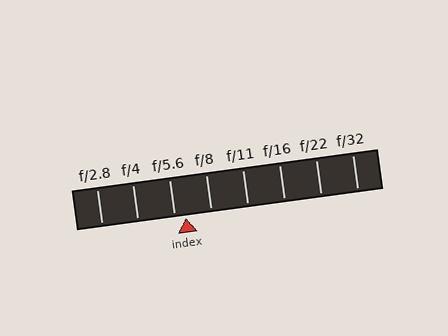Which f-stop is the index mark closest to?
The index mark is closest to f/5.6.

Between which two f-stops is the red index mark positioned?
The index mark is between f/5.6 and f/8.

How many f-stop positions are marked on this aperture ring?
There are 8 f-stop positions marked.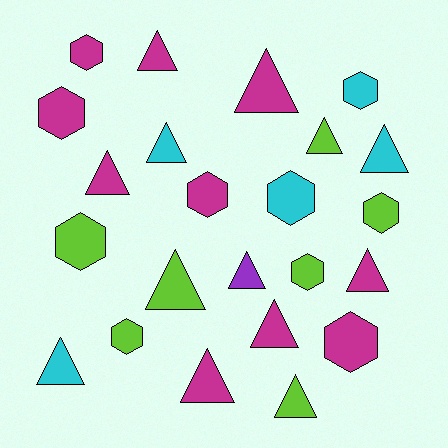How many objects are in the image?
There are 23 objects.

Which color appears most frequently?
Magenta, with 10 objects.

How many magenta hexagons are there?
There are 4 magenta hexagons.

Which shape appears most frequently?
Triangle, with 13 objects.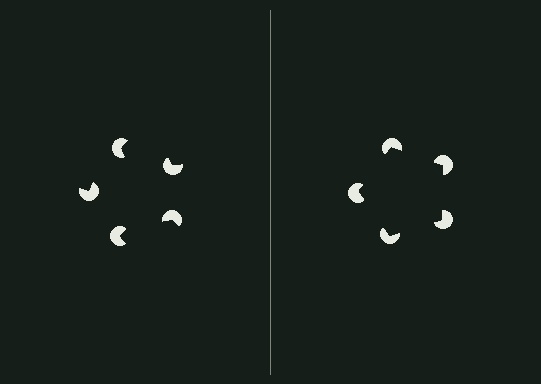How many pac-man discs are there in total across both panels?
10 — 5 on each side.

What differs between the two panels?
The pac-man discs are positioned identically on both sides; only the wedge orientations differ. On the right they align to a pentagon; on the left they are misaligned.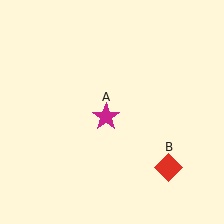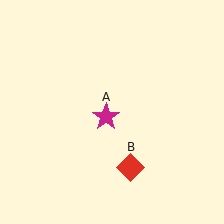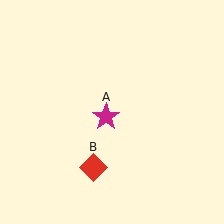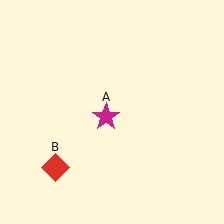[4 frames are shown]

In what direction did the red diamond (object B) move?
The red diamond (object B) moved left.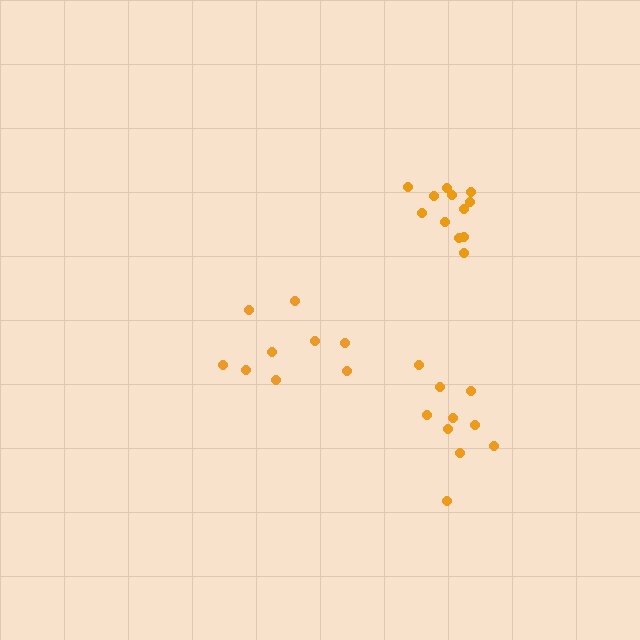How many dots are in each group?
Group 1: 9 dots, Group 2: 12 dots, Group 3: 10 dots (31 total).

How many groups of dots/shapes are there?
There are 3 groups.